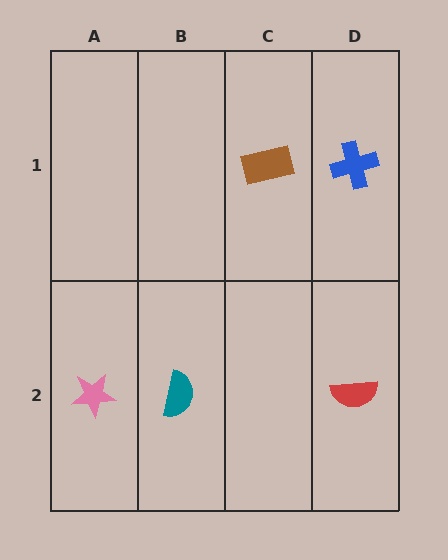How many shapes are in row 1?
2 shapes.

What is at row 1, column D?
A blue cross.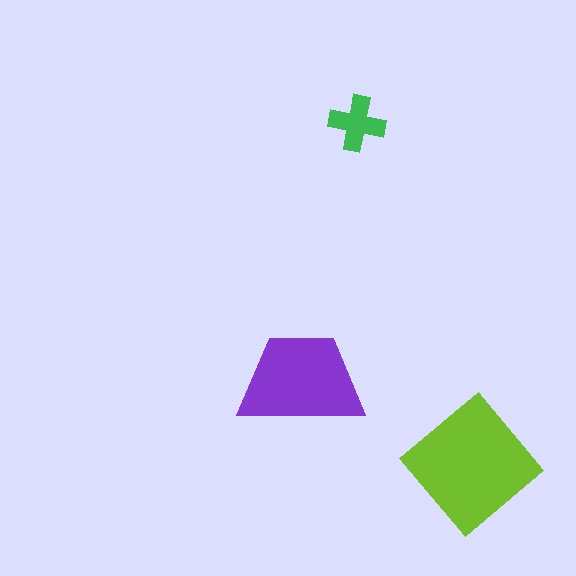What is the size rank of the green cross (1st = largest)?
3rd.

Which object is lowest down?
The lime diamond is bottommost.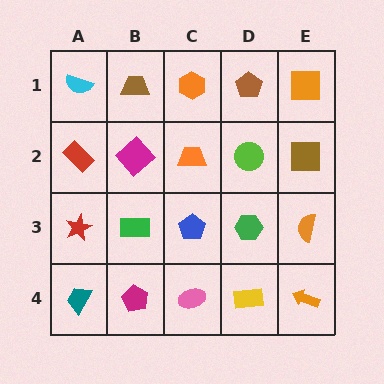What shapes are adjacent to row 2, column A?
A cyan semicircle (row 1, column A), a red star (row 3, column A), a magenta diamond (row 2, column B).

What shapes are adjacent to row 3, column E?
A brown square (row 2, column E), an orange arrow (row 4, column E), a green hexagon (row 3, column D).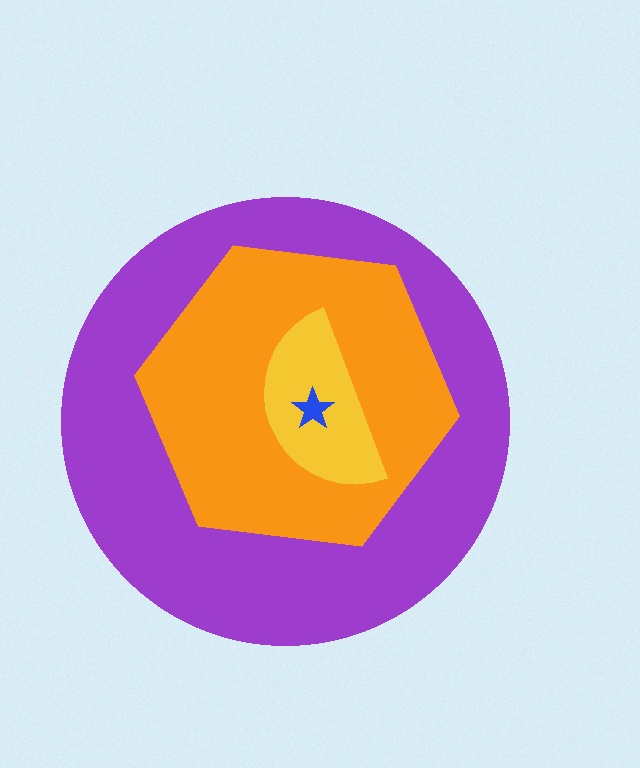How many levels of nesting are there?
4.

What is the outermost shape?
The purple circle.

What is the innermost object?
The blue star.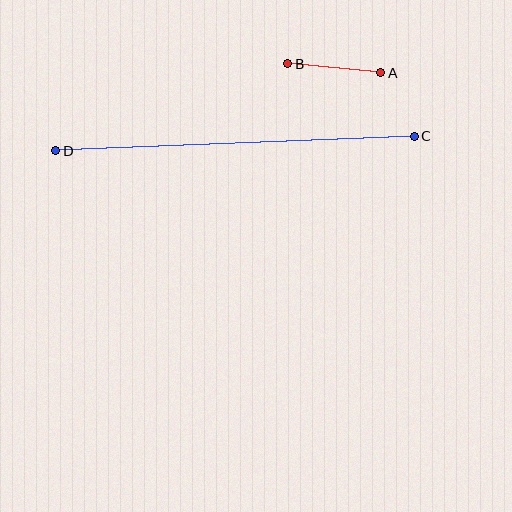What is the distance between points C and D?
The distance is approximately 359 pixels.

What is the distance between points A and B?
The distance is approximately 94 pixels.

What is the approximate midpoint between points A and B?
The midpoint is at approximately (334, 68) pixels.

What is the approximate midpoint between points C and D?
The midpoint is at approximately (235, 144) pixels.